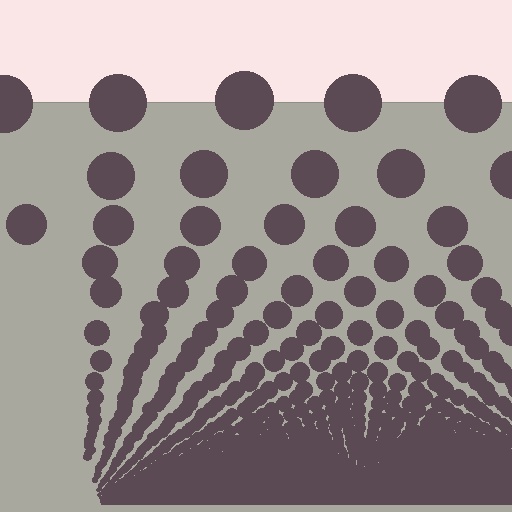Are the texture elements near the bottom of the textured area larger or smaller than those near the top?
Smaller. The gradient is inverted — elements near the bottom are smaller and denser.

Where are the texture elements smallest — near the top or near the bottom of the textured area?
Near the bottom.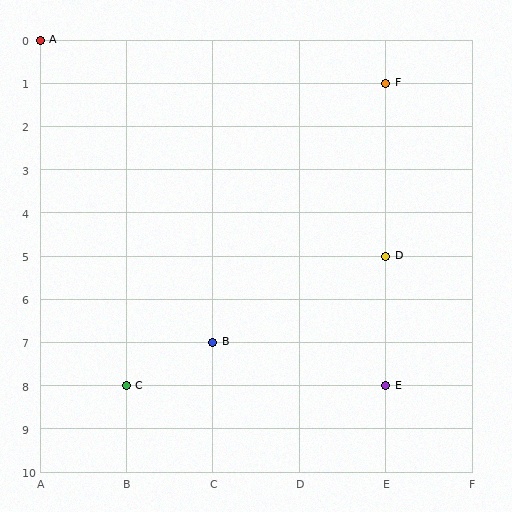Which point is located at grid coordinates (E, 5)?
Point D is at (E, 5).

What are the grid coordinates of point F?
Point F is at grid coordinates (E, 1).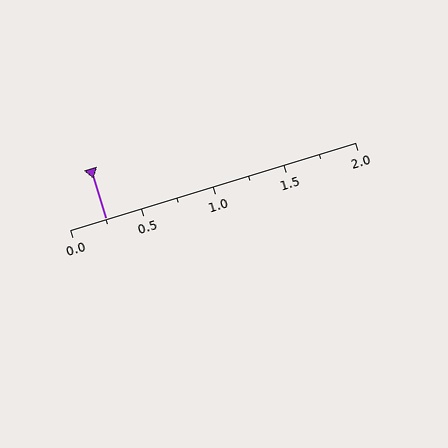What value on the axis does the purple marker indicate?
The marker indicates approximately 0.25.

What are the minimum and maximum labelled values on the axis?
The axis runs from 0.0 to 2.0.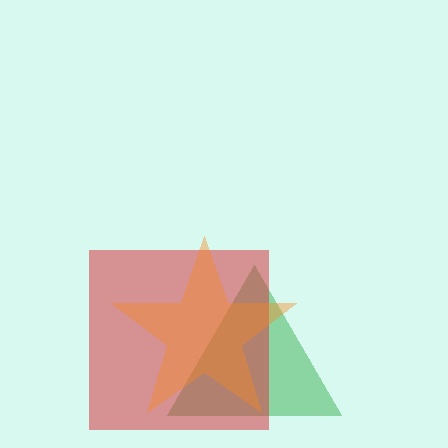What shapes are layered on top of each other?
The layered shapes are: a green triangle, a red square, an orange star.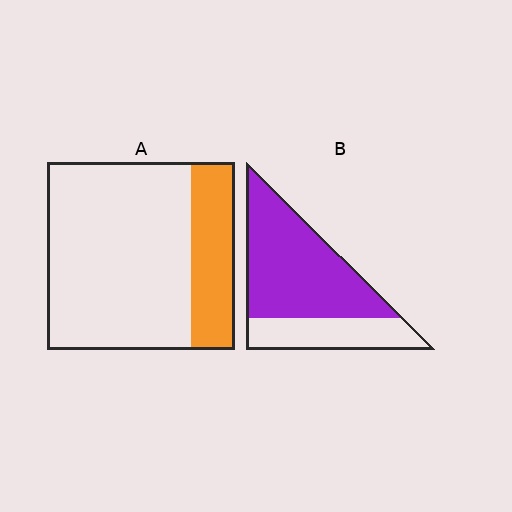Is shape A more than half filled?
No.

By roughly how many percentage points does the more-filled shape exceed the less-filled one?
By roughly 45 percentage points (B over A).